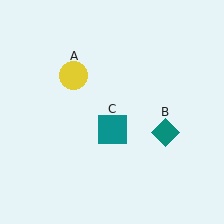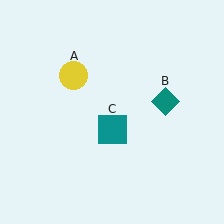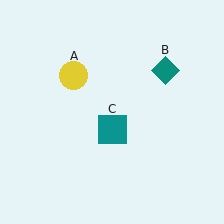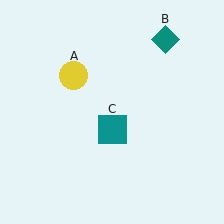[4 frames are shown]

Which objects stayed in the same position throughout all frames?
Yellow circle (object A) and teal square (object C) remained stationary.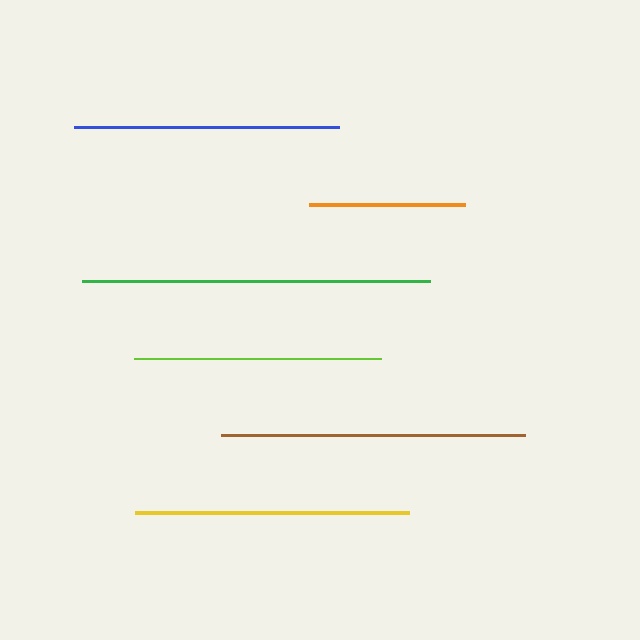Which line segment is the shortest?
The orange line is the shortest at approximately 156 pixels.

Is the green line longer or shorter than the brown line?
The green line is longer than the brown line.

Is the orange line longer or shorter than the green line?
The green line is longer than the orange line.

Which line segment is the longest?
The green line is the longest at approximately 348 pixels.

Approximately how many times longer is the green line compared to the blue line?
The green line is approximately 1.3 times the length of the blue line.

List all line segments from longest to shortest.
From longest to shortest: green, brown, yellow, blue, lime, orange.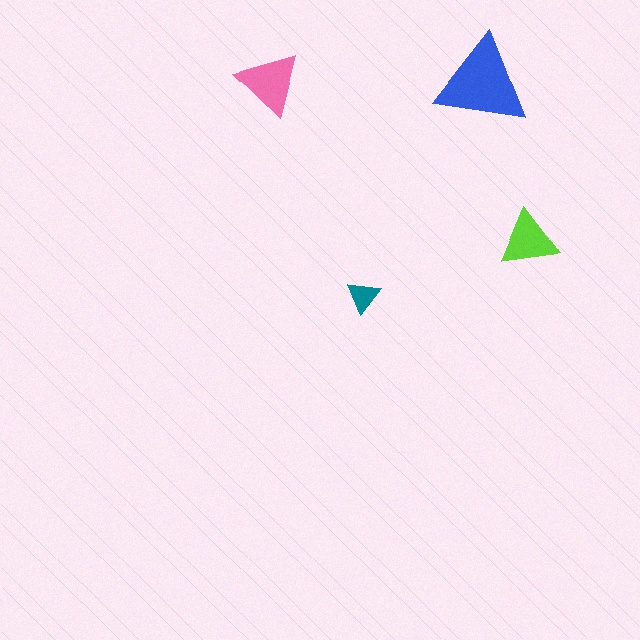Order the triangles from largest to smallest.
the blue one, the pink one, the lime one, the teal one.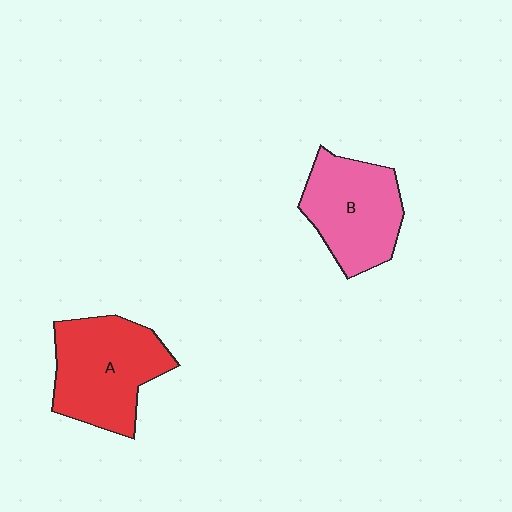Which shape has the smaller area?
Shape B (pink).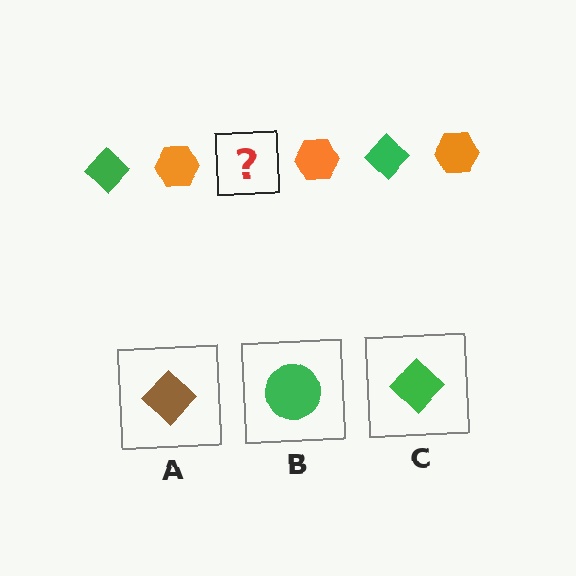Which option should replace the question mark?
Option C.